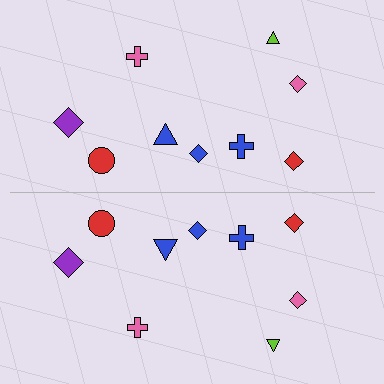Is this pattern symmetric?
Yes, this pattern has bilateral (reflection) symmetry.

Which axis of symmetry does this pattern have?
The pattern has a horizontal axis of symmetry running through the center of the image.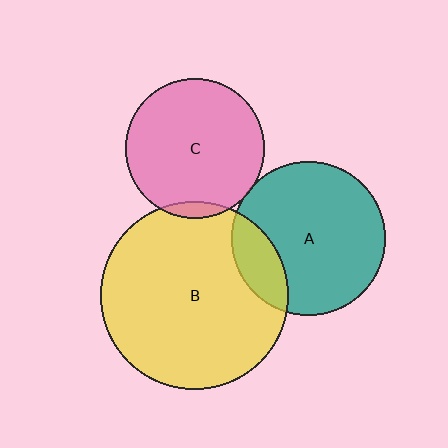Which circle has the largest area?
Circle B (yellow).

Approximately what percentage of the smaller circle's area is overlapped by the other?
Approximately 5%.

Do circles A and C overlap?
Yes.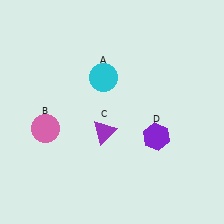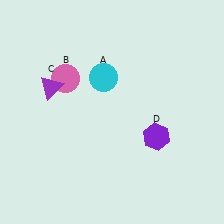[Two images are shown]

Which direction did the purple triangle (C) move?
The purple triangle (C) moved left.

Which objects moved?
The objects that moved are: the pink circle (B), the purple triangle (C).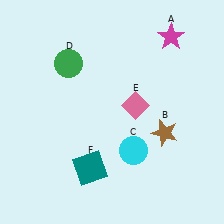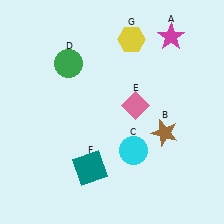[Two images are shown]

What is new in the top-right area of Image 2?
A yellow hexagon (G) was added in the top-right area of Image 2.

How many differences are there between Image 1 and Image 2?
There is 1 difference between the two images.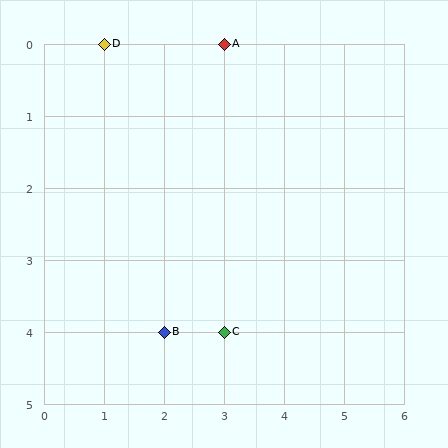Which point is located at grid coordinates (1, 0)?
Point D is at (1, 0).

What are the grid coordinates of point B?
Point B is at grid coordinates (2, 4).